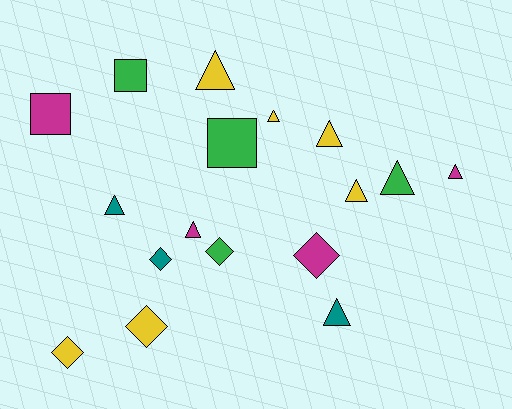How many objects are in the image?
There are 17 objects.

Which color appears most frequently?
Yellow, with 6 objects.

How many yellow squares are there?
There are no yellow squares.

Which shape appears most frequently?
Triangle, with 9 objects.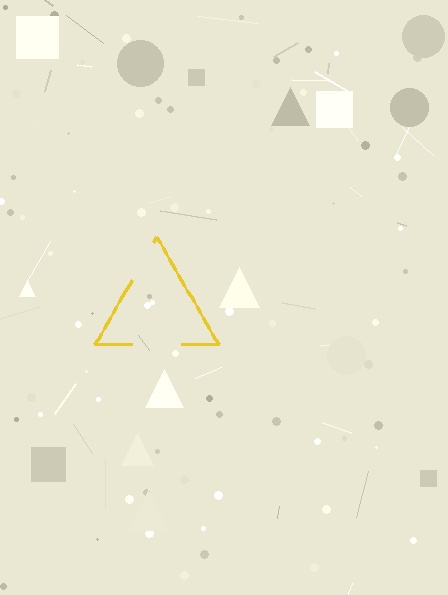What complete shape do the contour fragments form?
The contour fragments form a triangle.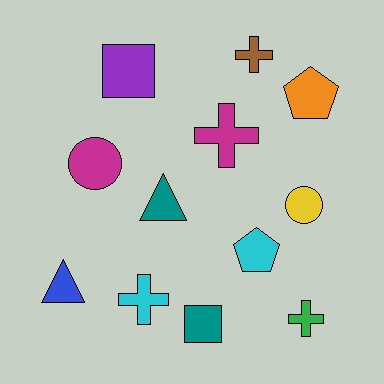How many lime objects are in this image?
There are no lime objects.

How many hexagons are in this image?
There are no hexagons.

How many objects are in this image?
There are 12 objects.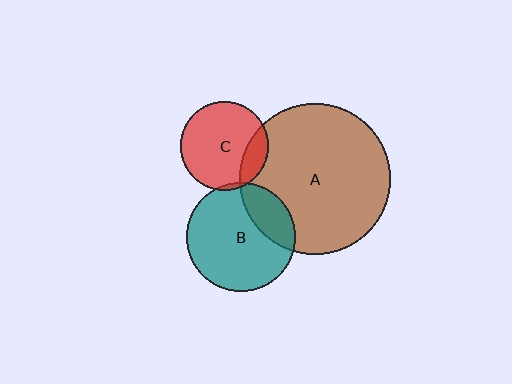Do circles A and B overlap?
Yes.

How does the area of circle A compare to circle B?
Approximately 1.9 times.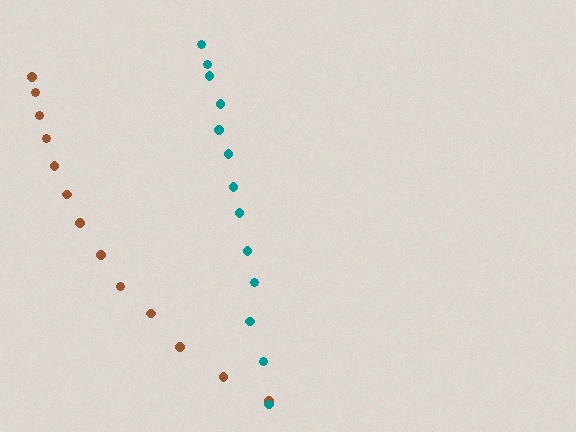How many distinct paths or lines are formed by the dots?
There are 2 distinct paths.